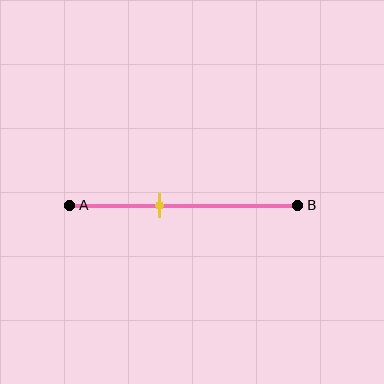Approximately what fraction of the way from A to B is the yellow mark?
The yellow mark is approximately 40% of the way from A to B.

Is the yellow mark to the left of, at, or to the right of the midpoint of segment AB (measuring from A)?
The yellow mark is to the left of the midpoint of segment AB.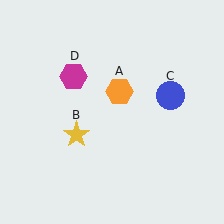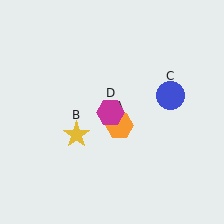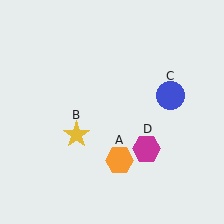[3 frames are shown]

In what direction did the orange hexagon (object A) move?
The orange hexagon (object A) moved down.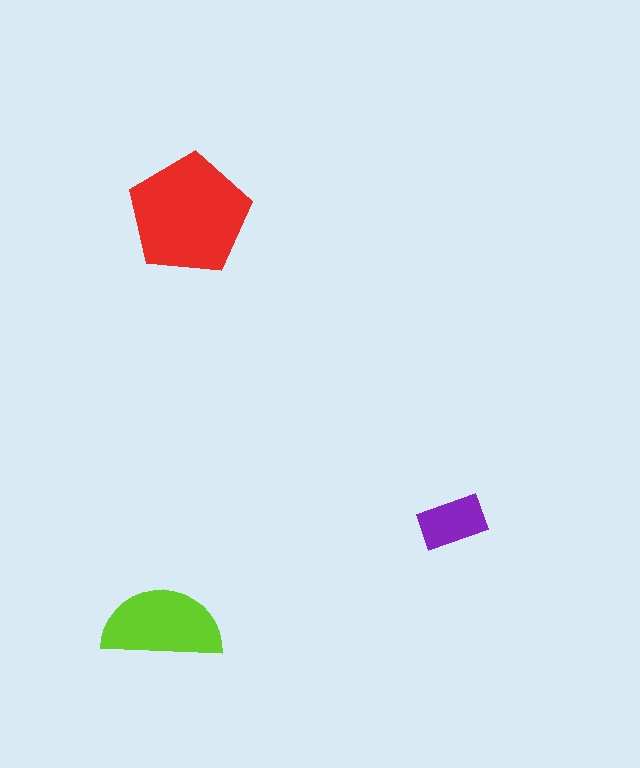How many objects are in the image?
There are 3 objects in the image.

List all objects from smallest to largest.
The purple rectangle, the lime semicircle, the red pentagon.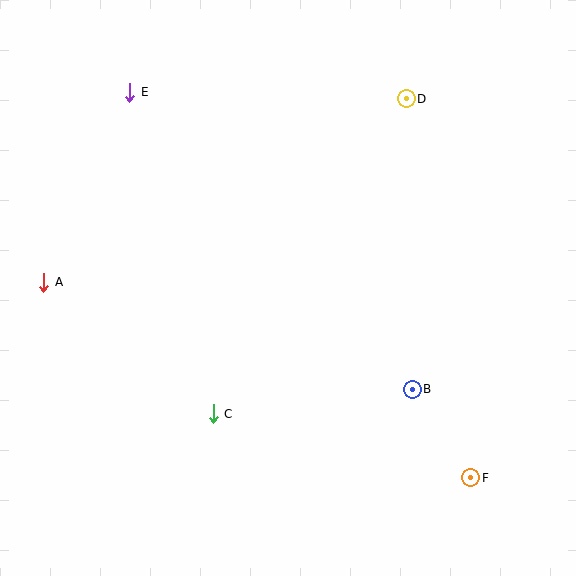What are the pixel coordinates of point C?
Point C is at (213, 414).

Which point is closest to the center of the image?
Point C at (213, 414) is closest to the center.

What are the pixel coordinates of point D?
Point D is at (406, 99).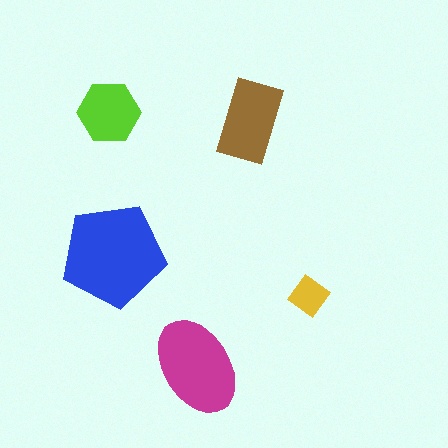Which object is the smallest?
The yellow diamond.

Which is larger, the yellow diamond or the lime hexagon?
The lime hexagon.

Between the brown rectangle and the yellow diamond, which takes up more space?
The brown rectangle.